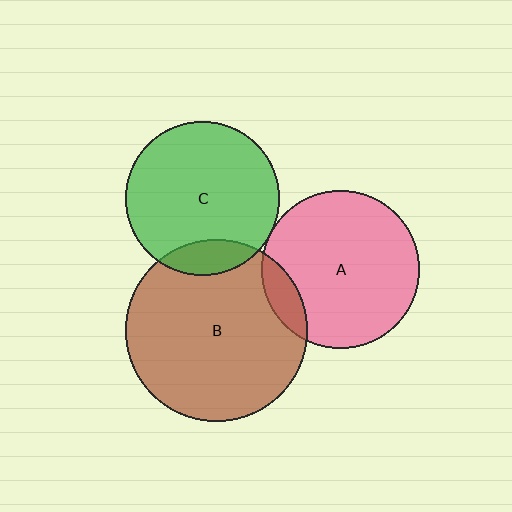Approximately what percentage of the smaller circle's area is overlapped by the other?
Approximately 5%.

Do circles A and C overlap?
Yes.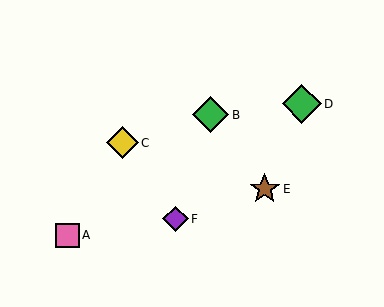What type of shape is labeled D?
Shape D is a green diamond.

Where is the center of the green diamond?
The center of the green diamond is at (302, 104).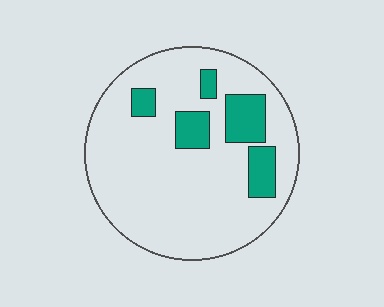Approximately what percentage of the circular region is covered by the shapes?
Approximately 15%.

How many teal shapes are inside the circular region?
5.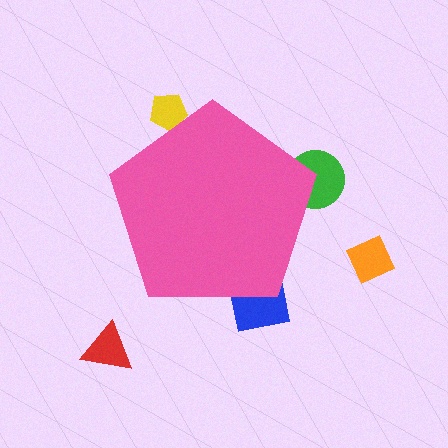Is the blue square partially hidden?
Yes, the blue square is partially hidden behind the pink pentagon.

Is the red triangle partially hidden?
No, the red triangle is fully visible.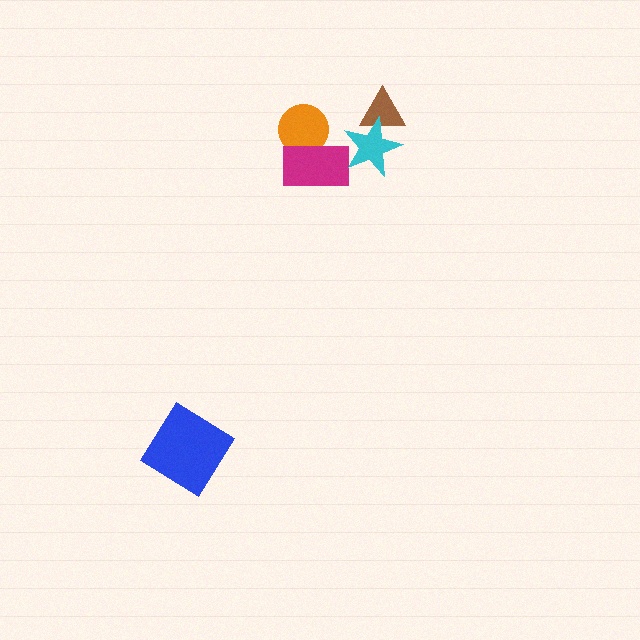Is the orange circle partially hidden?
Yes, it is partially covered by another shape.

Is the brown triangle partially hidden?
Yes, it is partially covered by another shape.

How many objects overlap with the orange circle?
1 object overlaps with the orange circle.